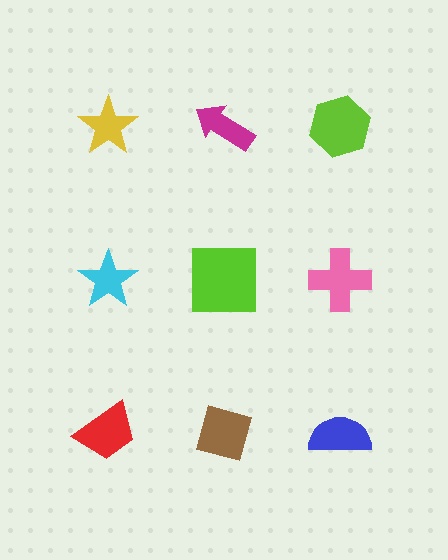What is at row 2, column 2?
A lime square.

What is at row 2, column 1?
A cyan star.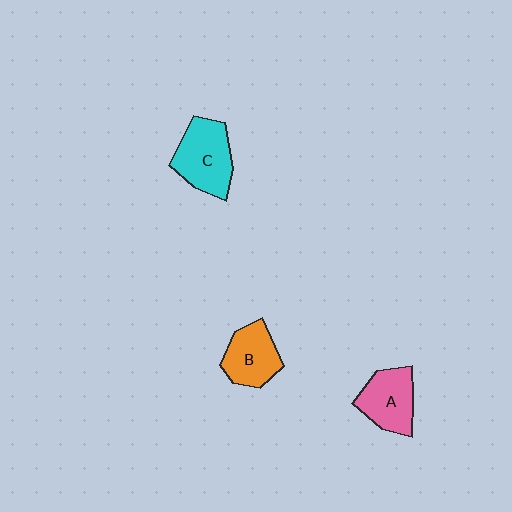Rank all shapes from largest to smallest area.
From largest to smallest: C (cyan), A (pink), B (orange).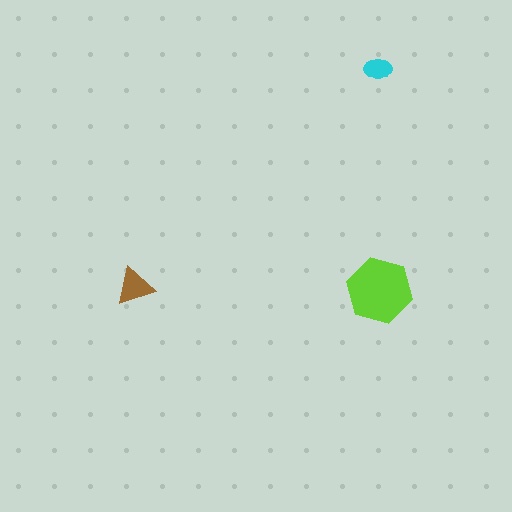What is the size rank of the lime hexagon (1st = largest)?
1st.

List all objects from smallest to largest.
The cyan ellipse, the brown triangle, the lime hexagon.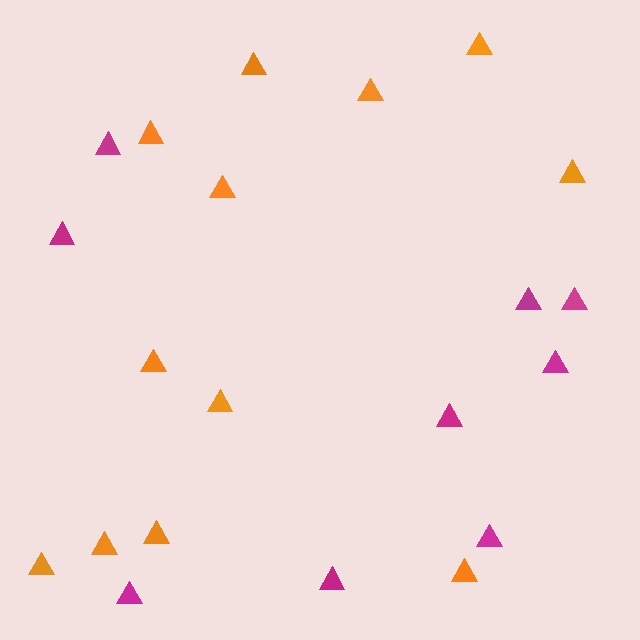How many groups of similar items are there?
There are 2 groups: one group of orange triangles (12) and one group of magenta triangles (9).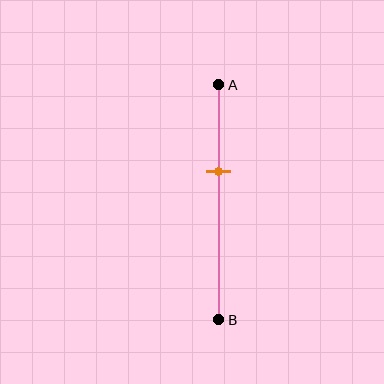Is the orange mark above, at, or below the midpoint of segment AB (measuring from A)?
The orange mark is above the midpoint of segment AB.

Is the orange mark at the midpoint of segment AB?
No, the mark is at about 35% from A, not at the 50% midpoint.